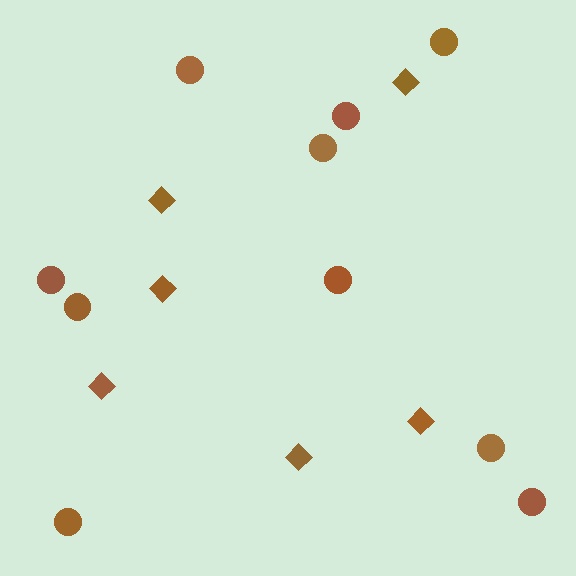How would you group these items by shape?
There are 2 groups: one group of circles (10) and one group of diamonds (6).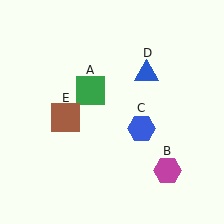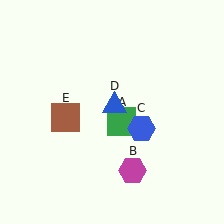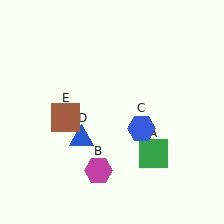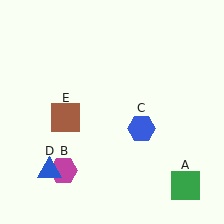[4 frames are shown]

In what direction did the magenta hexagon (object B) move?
The magenta hexagon (object B) moved left.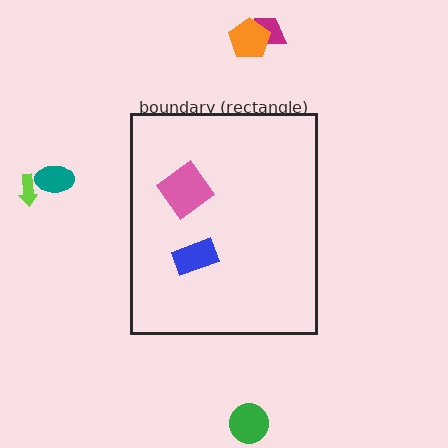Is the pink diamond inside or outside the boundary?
Inside.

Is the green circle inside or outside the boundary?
Outside.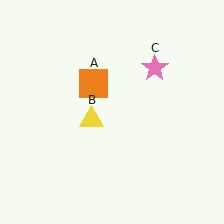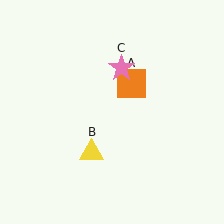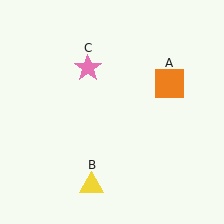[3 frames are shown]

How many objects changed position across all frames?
3 objects changed position: orange square (object A), yellow triangle (object B), pink star (object C).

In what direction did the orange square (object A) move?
The orange square (object A) moved right.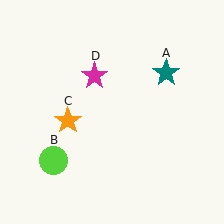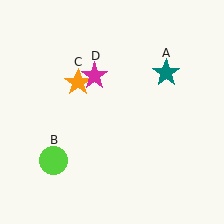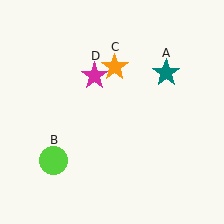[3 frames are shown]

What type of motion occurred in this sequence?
The orange star (object C) rotated clockwise around the center of the scene.